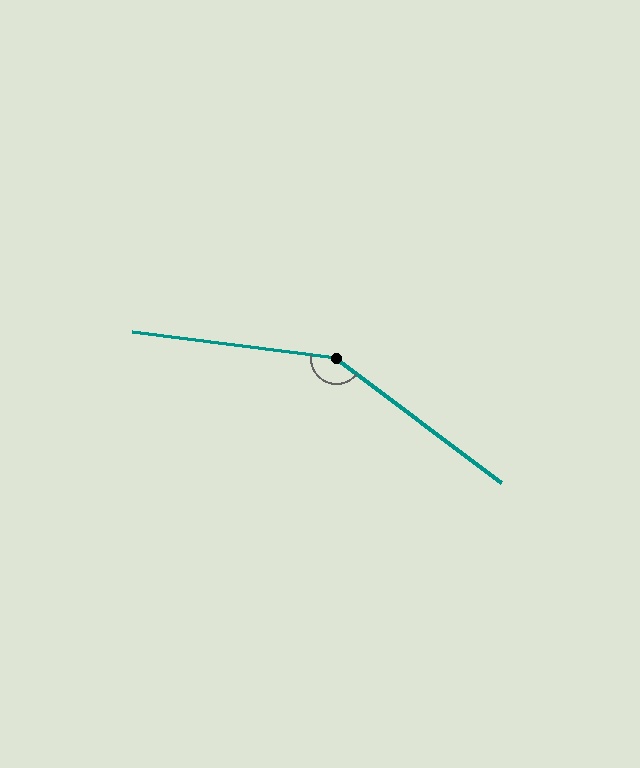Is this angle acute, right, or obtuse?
It is obtuse.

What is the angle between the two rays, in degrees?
Approximately 150 degrees.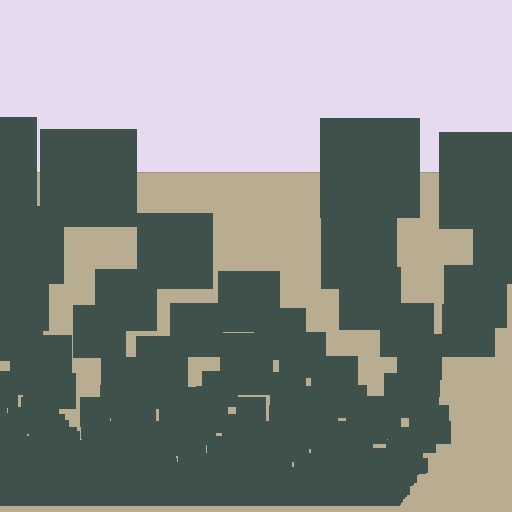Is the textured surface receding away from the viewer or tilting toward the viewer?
The surface appears to tilt toward the viewer. Texture elements get larger and sparser toward the top.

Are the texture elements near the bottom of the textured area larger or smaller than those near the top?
Smaller. The gradient is inverted — elements near the bottom are smaller and denser.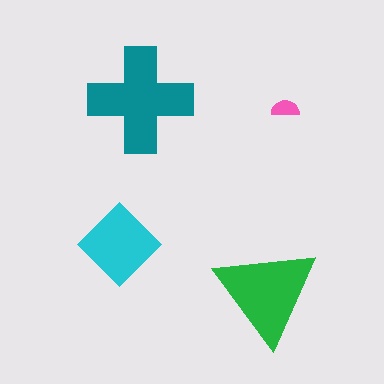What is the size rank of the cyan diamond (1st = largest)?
3rd.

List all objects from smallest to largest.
The pink semicircle, the cyan diamond, the green triangle, the teal cross.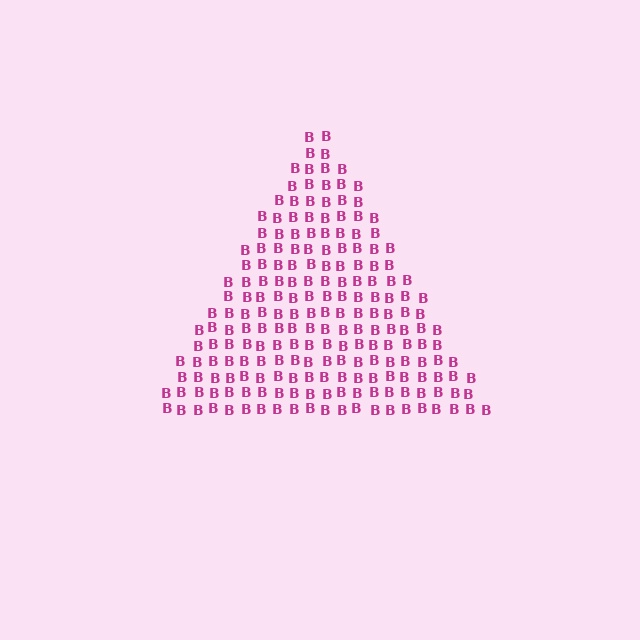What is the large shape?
The large shape is a triangle.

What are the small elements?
The small elements are letter B's.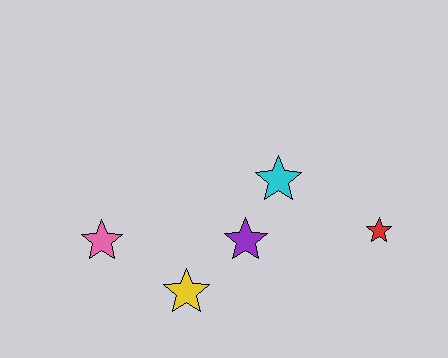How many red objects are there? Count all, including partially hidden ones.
There is 1 red object.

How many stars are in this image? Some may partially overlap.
There are 5 stars.